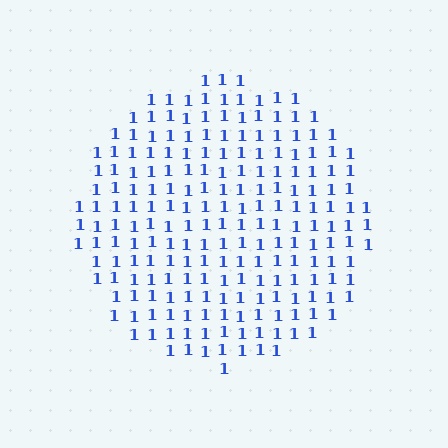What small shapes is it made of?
It is made of small digit 1's.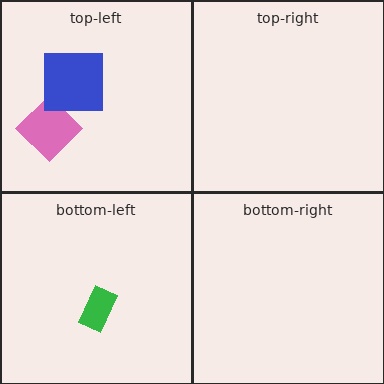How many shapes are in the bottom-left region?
1.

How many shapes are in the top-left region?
2.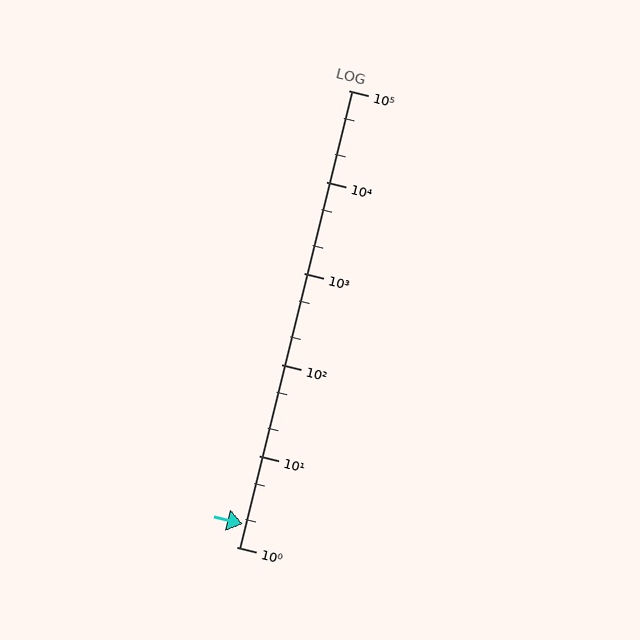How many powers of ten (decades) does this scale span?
The scale spans 5 decades, from 1 to 100000.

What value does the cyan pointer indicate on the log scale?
The pointer indicates approximately 1.8.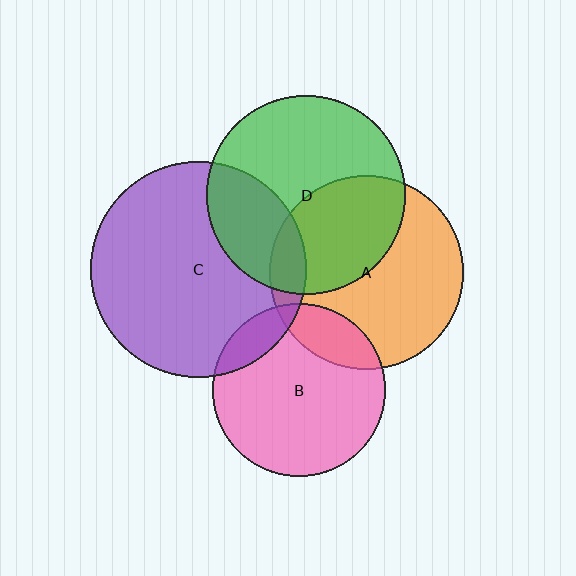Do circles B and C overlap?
Yes.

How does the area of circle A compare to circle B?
Approximately 1.3 times.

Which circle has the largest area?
Circle C (purple).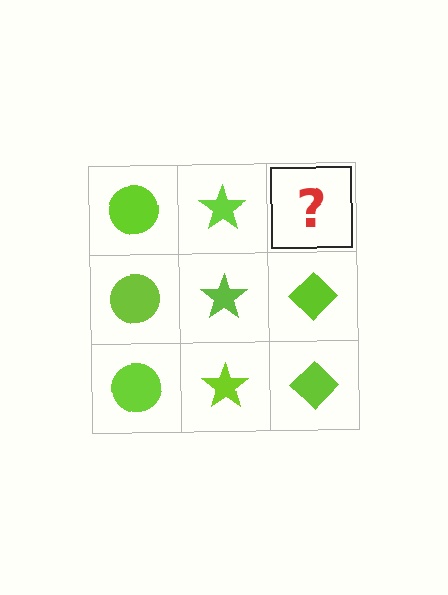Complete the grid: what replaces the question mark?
The question mark should be replaced with a lime diamond.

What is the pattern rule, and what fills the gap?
The rule is that each column has a consistent shape. The gap should be filled with a lime diamond.